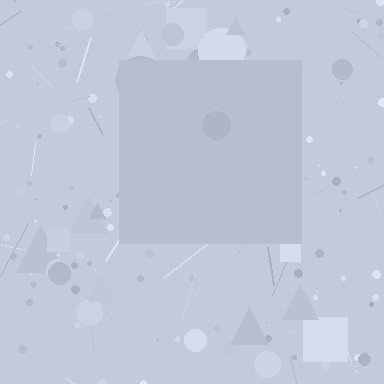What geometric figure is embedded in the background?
A square is embedded in the background.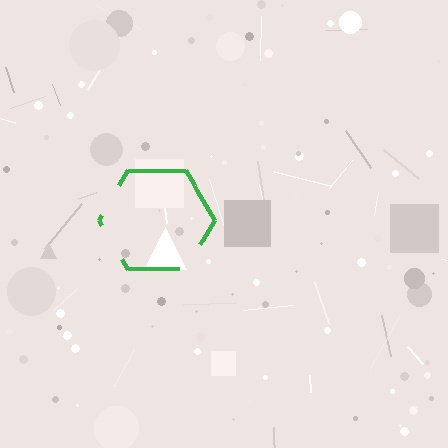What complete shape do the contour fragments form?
The contour fragments form a hexagon.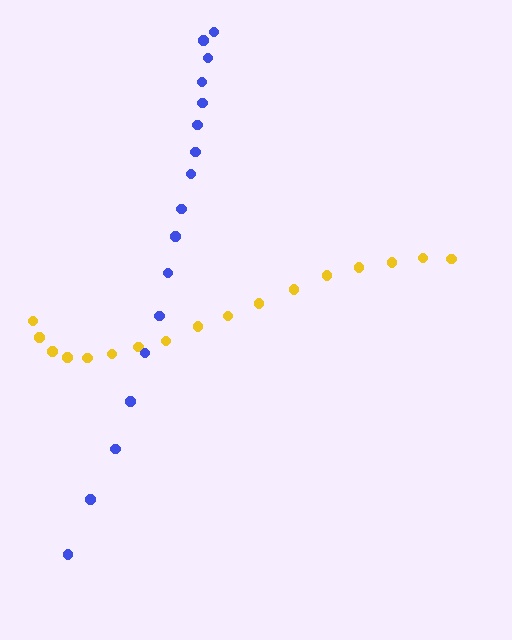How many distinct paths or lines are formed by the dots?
There are 2 distinct paths.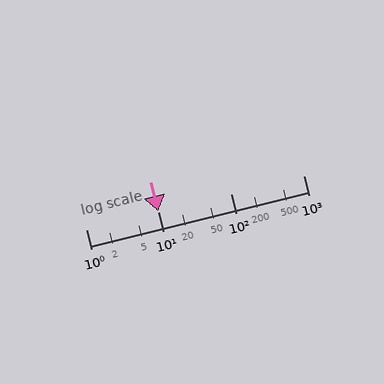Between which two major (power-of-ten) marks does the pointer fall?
The pointer is between 10 and 100.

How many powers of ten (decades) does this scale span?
The scale spans 3 decades, from 1 to 1000.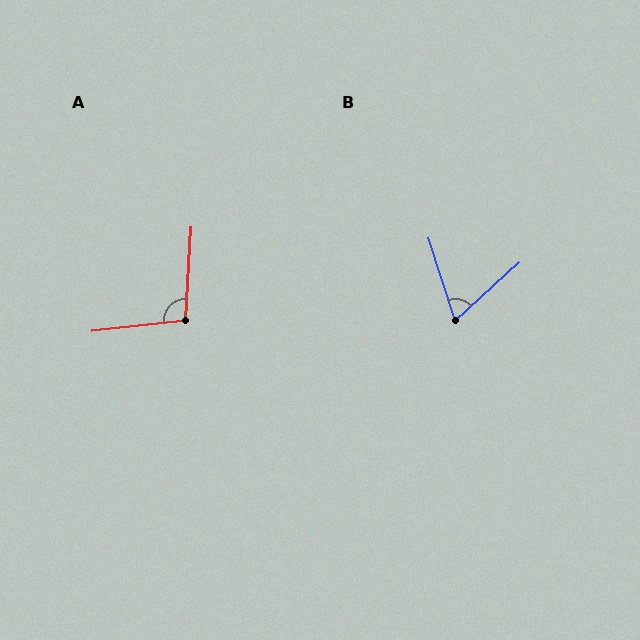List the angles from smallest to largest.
B (66°), A (100°).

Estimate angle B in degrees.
Approximately 66 degrees.